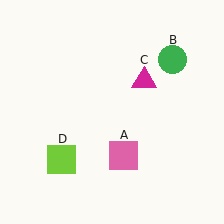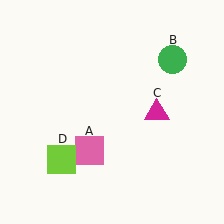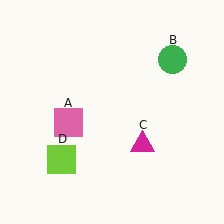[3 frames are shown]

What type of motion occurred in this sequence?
The pink square (object A), magenta triangle (object C) rotated clockwise around the center of the scene.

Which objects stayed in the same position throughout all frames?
Green circle (object B) and lime square (object D) remained stationary.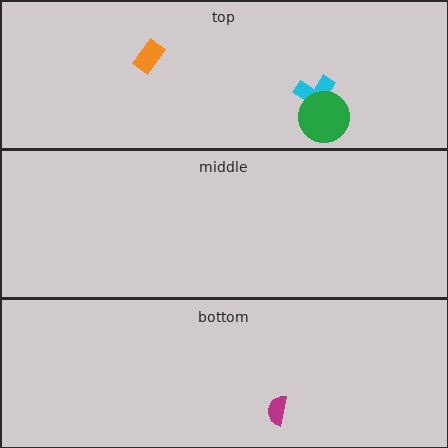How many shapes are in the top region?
3.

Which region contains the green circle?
The top region.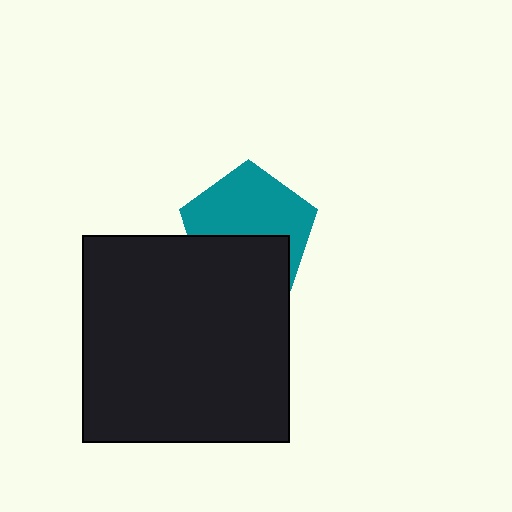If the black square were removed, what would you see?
You would see the complete teal pentagon.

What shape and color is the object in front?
The object in front is a black square.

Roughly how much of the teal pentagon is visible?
About half of it is visible (roughly 59%).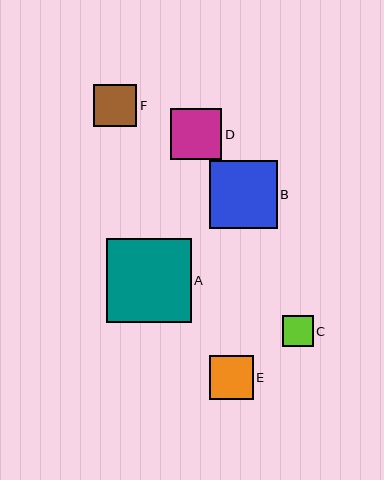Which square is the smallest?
Square C is the smallest with a size of approximately 31 pixels.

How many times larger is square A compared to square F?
Square A is approximately 2.0 times the size of square F.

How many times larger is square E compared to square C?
Square E is approximately 1.4 times the size of square C.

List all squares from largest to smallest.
From largest to smallest: A, B, D, E, F, C.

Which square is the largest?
Square A is the largest with a size of approximately 85 pixels.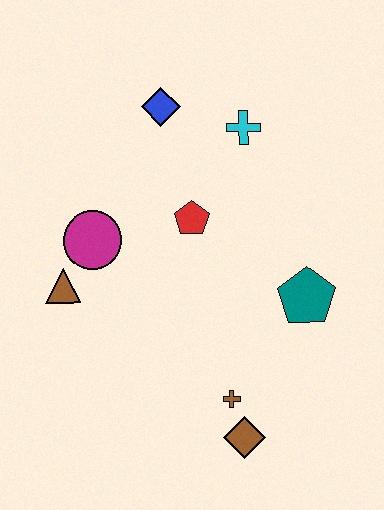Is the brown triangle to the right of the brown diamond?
No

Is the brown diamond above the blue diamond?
No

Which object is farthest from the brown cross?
The blue diamond is farthest from the brown cross.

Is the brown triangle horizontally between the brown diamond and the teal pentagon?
No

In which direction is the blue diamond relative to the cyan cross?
The blue diamond is to the left of the cyan cross.